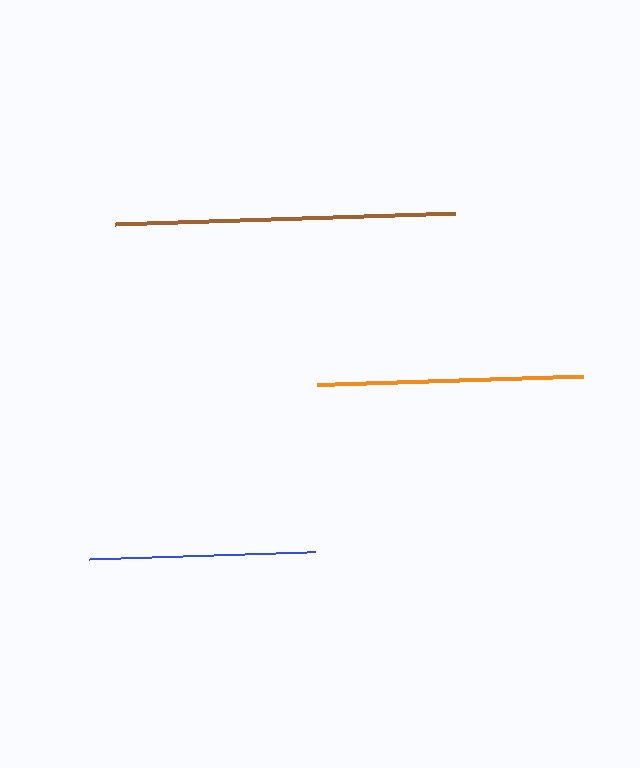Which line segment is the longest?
The brown line is the longest at approximately 339 pixels.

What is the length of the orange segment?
The orange segment is approximately 266 pixels long.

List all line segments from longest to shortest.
From longest to shortest: brown, orange, blue.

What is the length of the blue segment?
The blue segment is approximately 227 pixels long.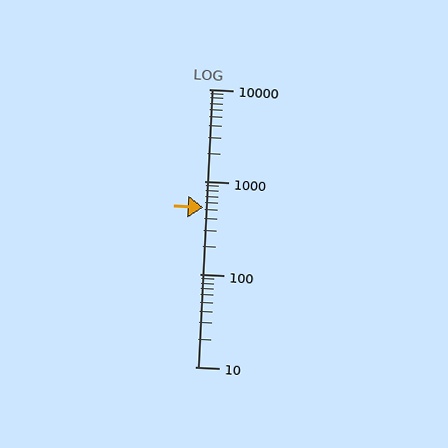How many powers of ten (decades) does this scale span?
The scale spans 3 decades, from 10 to 10000.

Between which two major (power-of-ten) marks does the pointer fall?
The pointer is between 100 and 1000.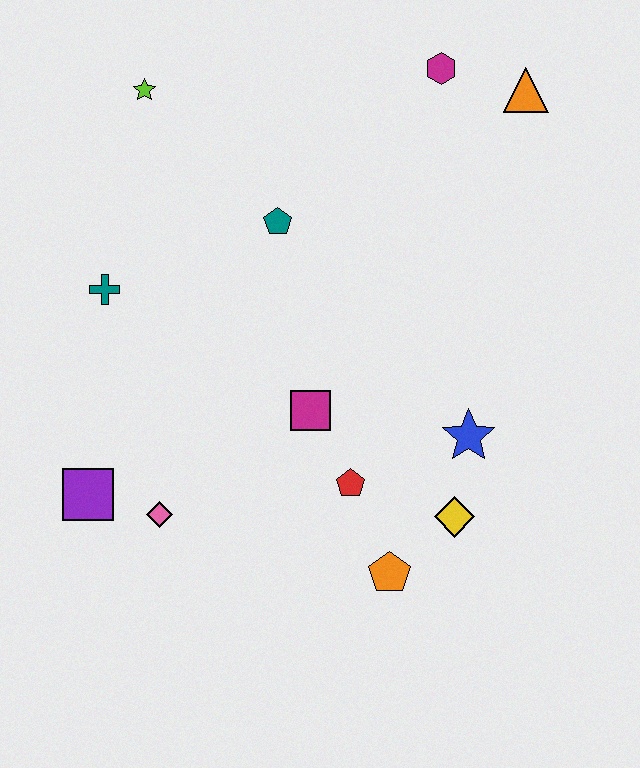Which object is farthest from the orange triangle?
The purple square is farthest from the orange triangle.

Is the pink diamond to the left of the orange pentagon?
Yes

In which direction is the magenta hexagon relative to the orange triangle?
The magenta hexagon is to the left of the orange triangle.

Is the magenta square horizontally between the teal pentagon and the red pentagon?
Yes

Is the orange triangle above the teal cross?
Yes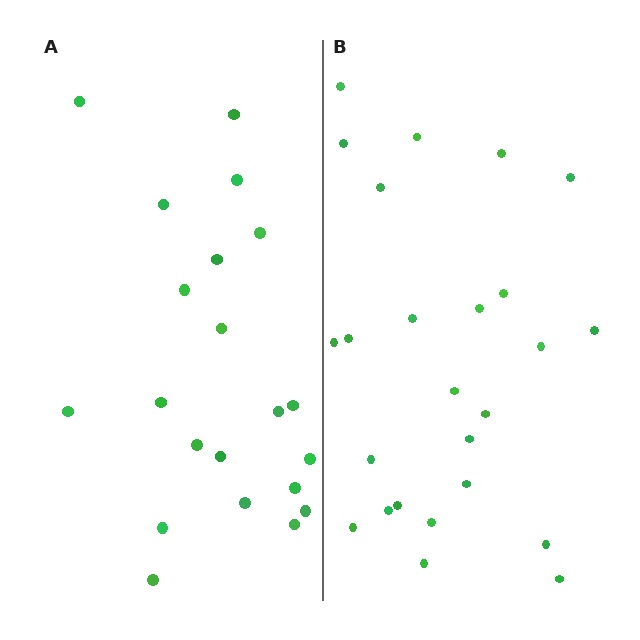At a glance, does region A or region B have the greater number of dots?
Region B (the right region) has more dots.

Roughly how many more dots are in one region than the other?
Region B has about 4 more dots than region A.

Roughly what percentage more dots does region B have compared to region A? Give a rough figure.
About 20% more.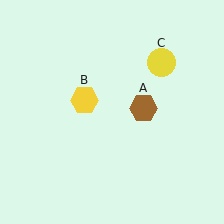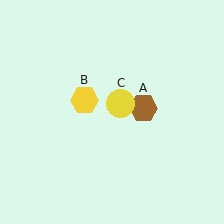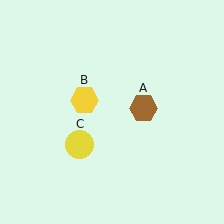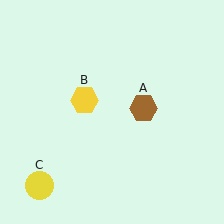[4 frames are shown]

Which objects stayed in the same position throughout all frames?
Brown hexagon (object A) and yellow hexagon (object B) remained stationary.